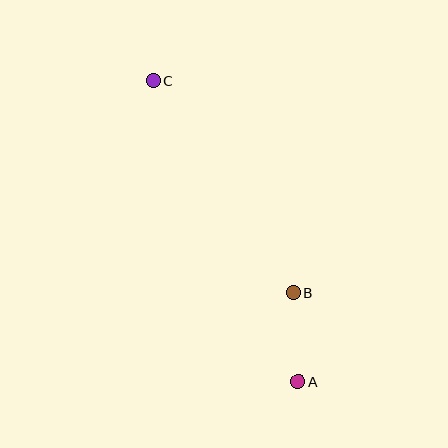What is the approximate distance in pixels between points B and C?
The distance between B and C is approximately 254 pixels.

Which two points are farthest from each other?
Points A and C are farthest from each other.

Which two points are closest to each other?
Points A and B are closest to each other.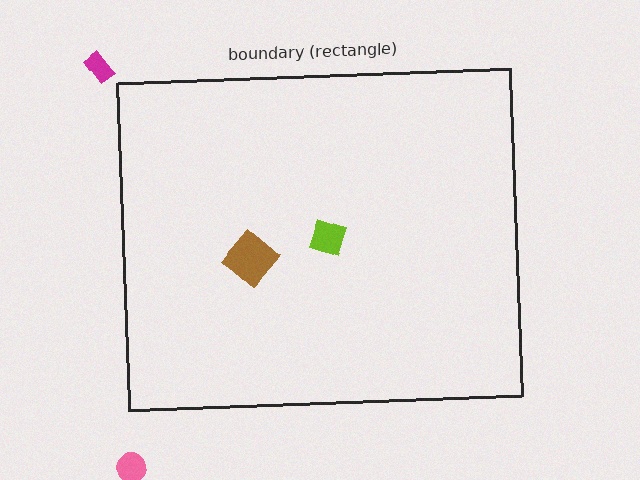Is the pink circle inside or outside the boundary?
Outside.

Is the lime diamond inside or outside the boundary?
Inside.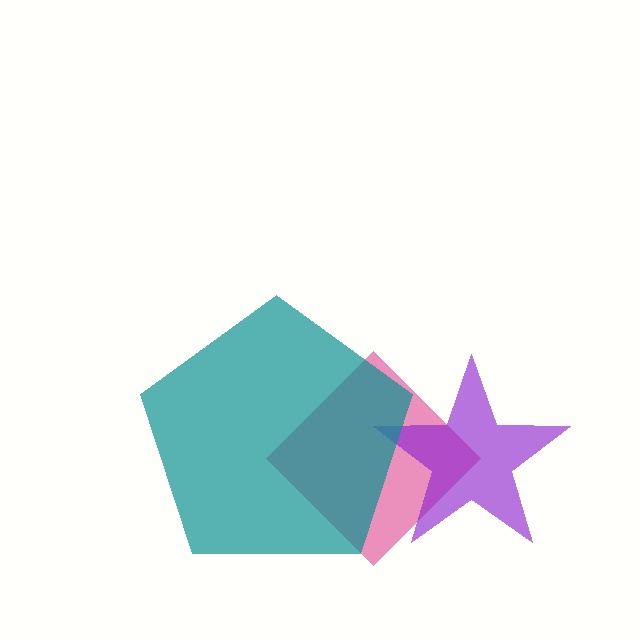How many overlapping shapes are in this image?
There are 3 overlapping shapes in the image.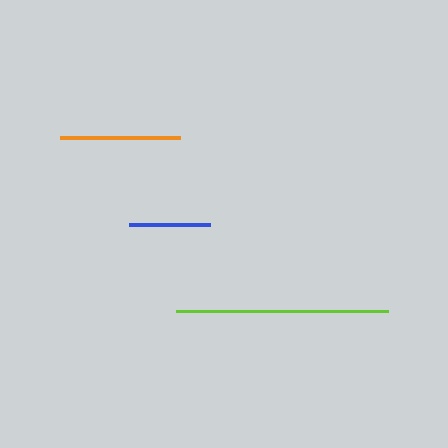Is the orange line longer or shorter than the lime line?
The lime line is longer than the orange line.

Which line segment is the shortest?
The blue line is the shortest at approximately 81 pixels.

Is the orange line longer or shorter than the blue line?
The orange line is longer than the blue line.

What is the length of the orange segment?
The orange segment is approximately 119 pixels long.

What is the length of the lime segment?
The lime segment is approximately 212 pixels long.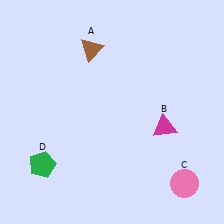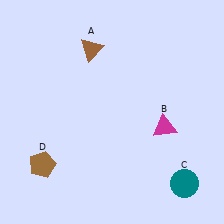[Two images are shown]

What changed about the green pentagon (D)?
In Image 1, D is green. In Image 2, it changed to brown.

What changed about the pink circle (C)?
In Image 1, C is pink. In Image 2, it changed to teal.